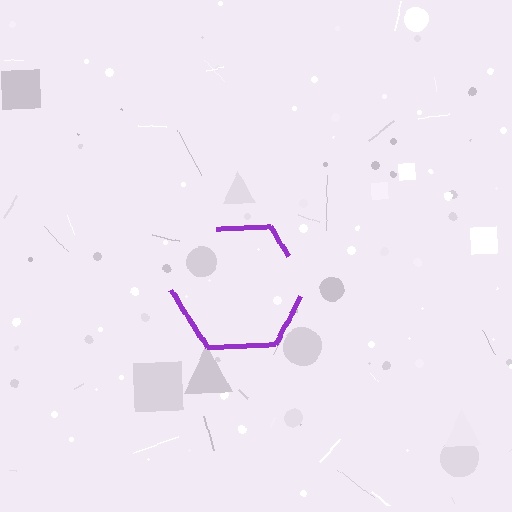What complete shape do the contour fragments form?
The contour fragments form a hexagon.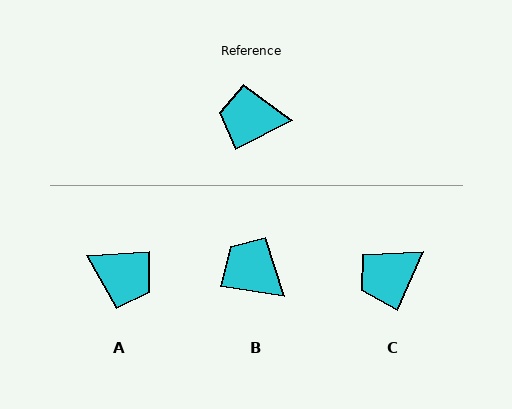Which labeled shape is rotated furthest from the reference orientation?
A, about 156 degrees away.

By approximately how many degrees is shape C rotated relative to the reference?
Approximately 39 degrees counter-clockwise.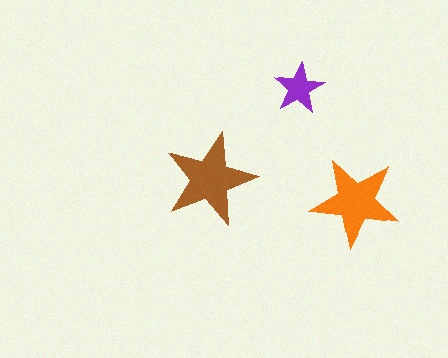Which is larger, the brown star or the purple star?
The brown one.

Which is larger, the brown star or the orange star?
The brown one.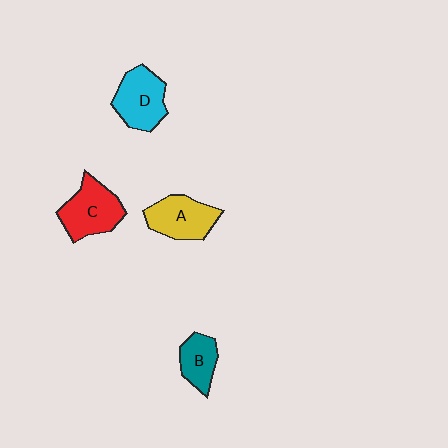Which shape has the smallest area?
Shape B (teal).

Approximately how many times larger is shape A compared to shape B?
Approximately 1.4 times.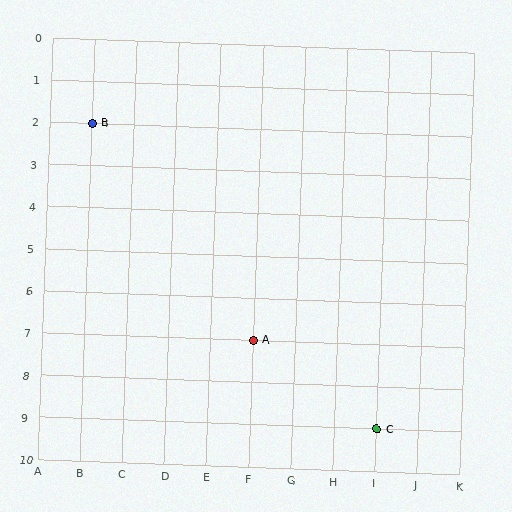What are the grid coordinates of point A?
Point A is at grid coordinates (F, 7).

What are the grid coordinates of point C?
Point C is at grid coordinates (I, 9).